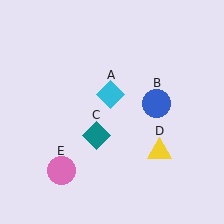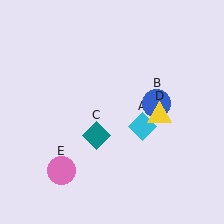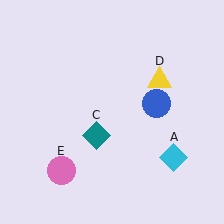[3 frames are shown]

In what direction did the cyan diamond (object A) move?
The cyan diamond (object A) moved down and to the right.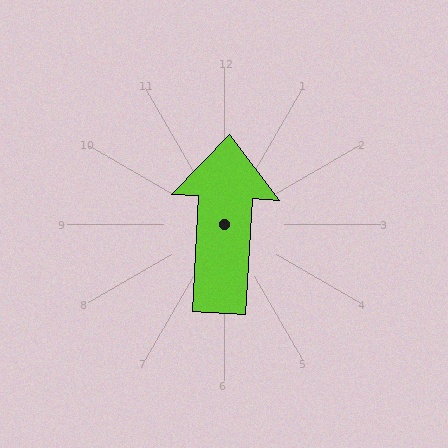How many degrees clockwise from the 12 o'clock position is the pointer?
Approximately 3 degrees.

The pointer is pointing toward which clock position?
Roughly 12 o'clock.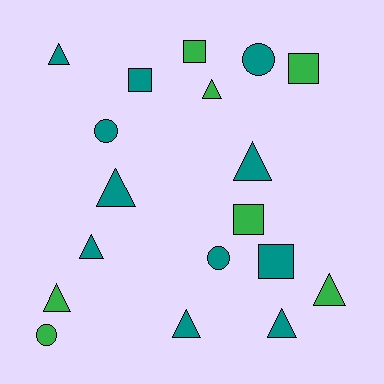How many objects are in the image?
There are 18 objects.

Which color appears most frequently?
Teal, with 11 objects.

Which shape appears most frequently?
Triangle, with 9 objects.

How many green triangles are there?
There are 3 green triangles.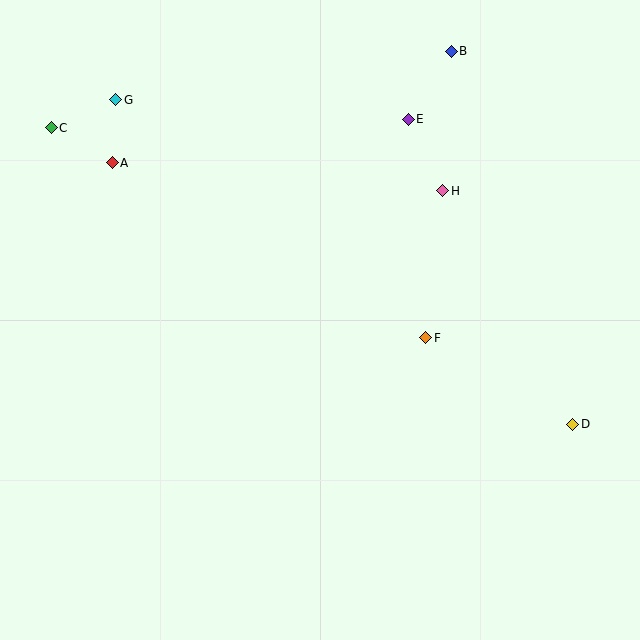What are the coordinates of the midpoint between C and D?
The midpoint between C and D is at (312, 276).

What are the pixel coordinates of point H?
Point H is at (443, 191).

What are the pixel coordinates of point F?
Point F is at (426, 338).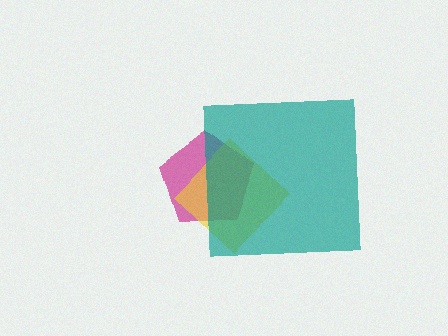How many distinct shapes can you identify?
There are 3 distinct shapes: a magenta pentagon, a yellow diamond, a teal square.